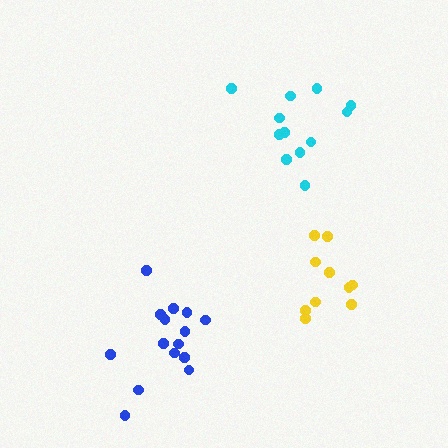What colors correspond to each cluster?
The clusters are colored: blue, cyan, yellow.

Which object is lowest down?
The blue cluster is bottommost.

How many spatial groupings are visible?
There are 3 spatial groupings.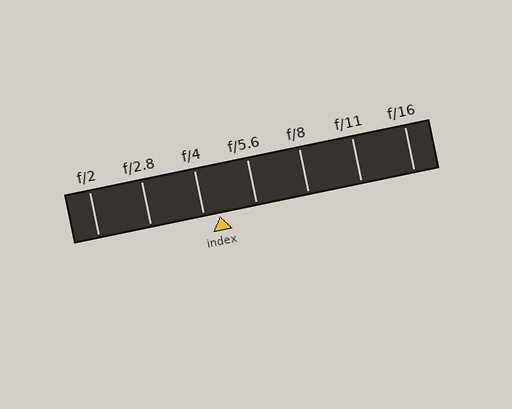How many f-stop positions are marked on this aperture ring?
There are 7 f-stop positions marked.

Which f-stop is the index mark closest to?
The index mark is closest to f/4.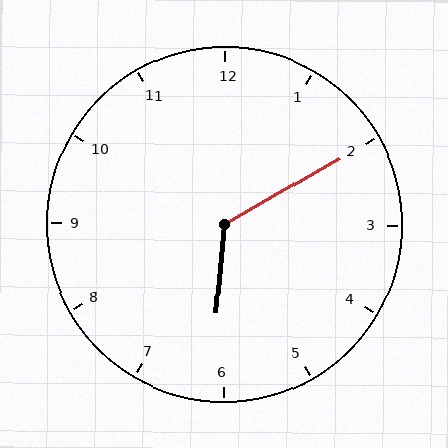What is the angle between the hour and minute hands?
Approximately 125 degrees.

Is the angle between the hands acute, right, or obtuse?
It is obtuse.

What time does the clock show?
6:10.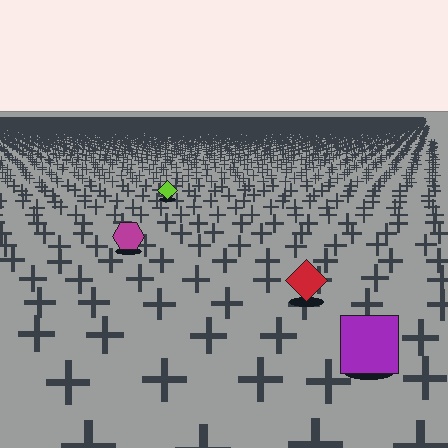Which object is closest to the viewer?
The purple square is closest. The texture marks near it are larger and more spread out.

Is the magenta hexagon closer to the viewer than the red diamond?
No. The red diamond is closer — you can tell from the texture gradient: the ground texture is coarser near it.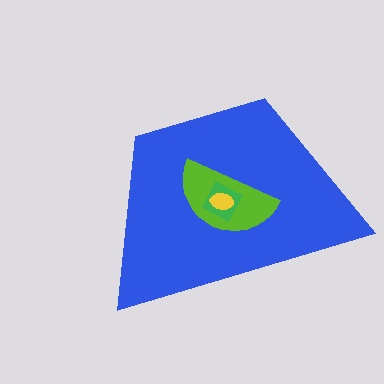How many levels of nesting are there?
4.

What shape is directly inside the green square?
The yellow ellipse.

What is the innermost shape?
The yellow ellipse.